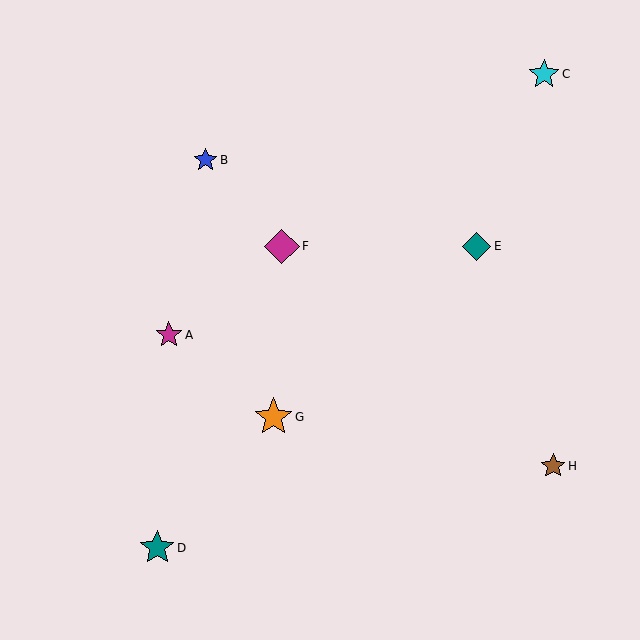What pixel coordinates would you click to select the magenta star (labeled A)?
Click at (169, 335) to select the magenta star A.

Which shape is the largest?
The orange star (labeled G) is the largest.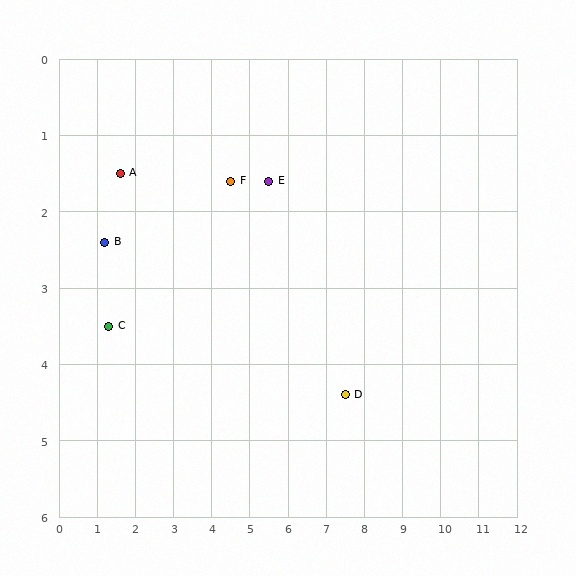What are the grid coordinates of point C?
Point C is at approximately (1.3, 3.5).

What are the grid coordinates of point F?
Point F is at approximately (4.5, 1.6).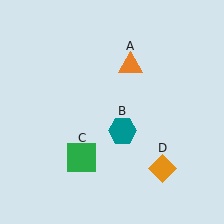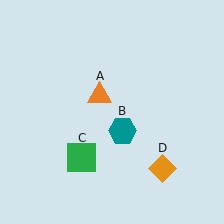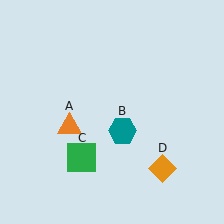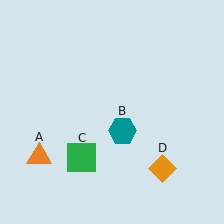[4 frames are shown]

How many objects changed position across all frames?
1 object changed position: orange triangle (object A).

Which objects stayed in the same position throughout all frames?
Teal hexagon (object B) and green square (object C) and orange diamond (object D) remained stationary.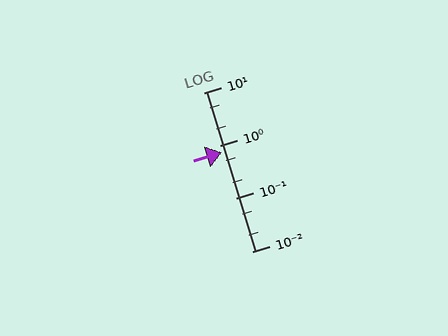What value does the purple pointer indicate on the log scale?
The pointer indicates approximately 0.73.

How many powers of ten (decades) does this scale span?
The scale spans 3 decades, from 0.01 to 10.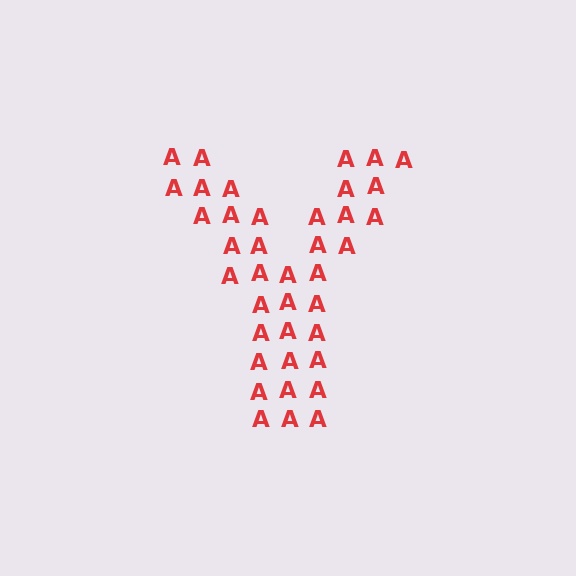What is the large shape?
The large shape is the letter Y.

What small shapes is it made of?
It is made of small letter A's.